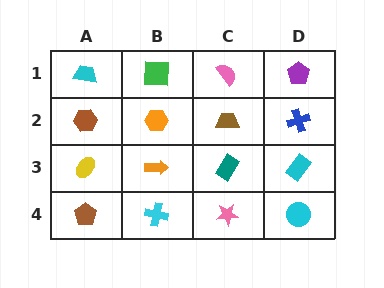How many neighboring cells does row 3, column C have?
4.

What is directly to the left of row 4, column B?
A brown pentagon.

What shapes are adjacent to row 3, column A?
A brown hexagon (row 2, column A), a brown pentagon (row 4, column A), an orange arrow (row 3, column B).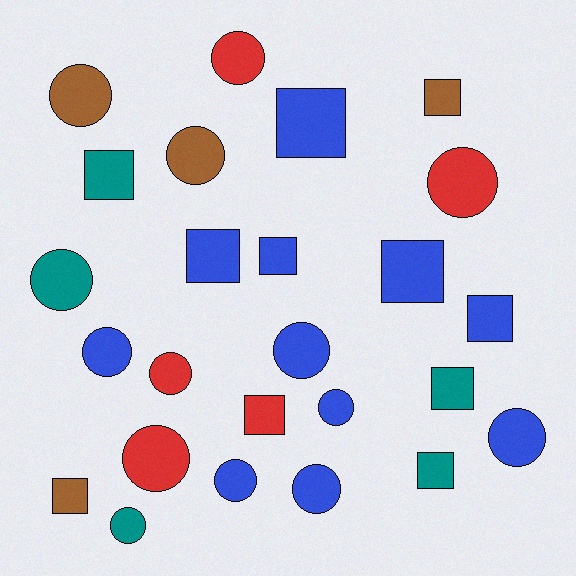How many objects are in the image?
There are 25 objects.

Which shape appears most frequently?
Circle, with 14 objects.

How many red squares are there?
There is 1 red square.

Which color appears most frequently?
Blue, with 11 objects.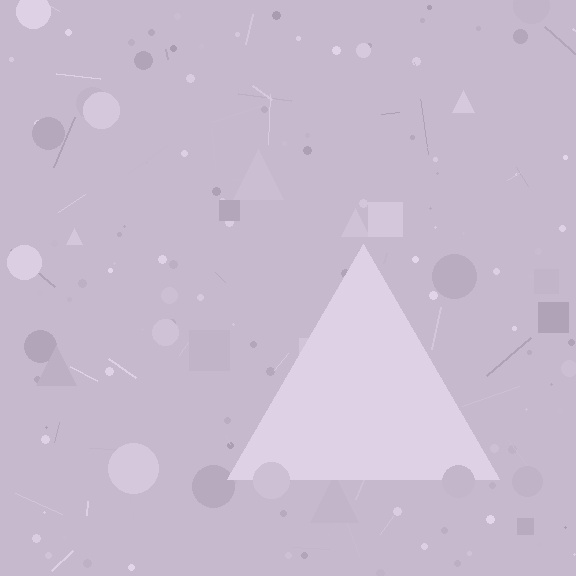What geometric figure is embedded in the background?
A triangle is embedded in the background.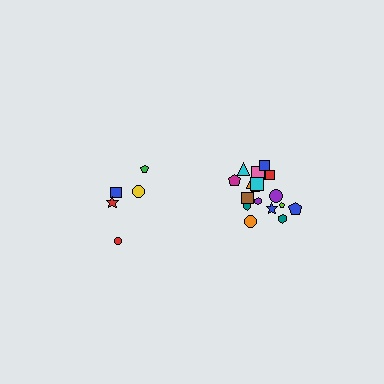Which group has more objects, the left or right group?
The right group.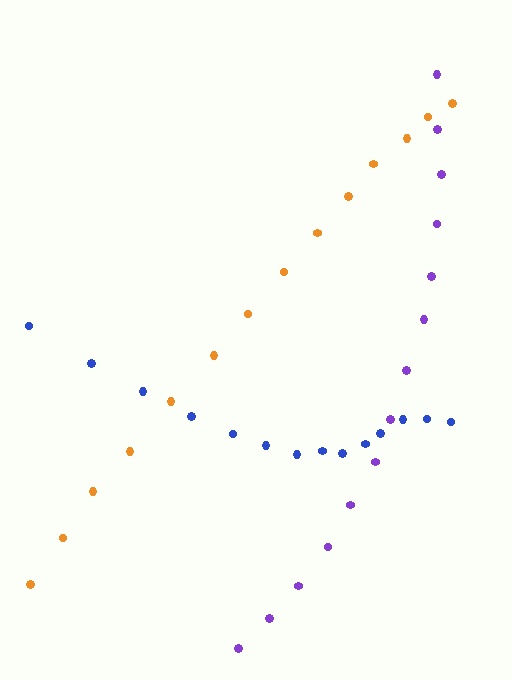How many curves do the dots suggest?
There are 3 distinct paths.